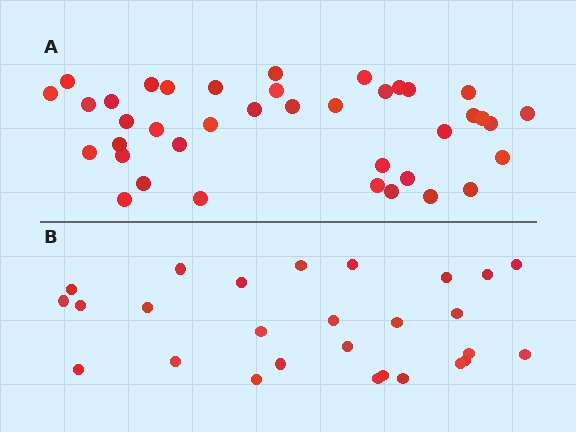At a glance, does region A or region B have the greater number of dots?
Region A (the top region) has more dots.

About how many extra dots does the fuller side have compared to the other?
Region A has roughly 12 or so more dots than region B.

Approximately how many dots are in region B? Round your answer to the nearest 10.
About 30 dots. (The exact count is 27, which rounds to 30.)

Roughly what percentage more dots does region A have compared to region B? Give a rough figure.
About 45% more.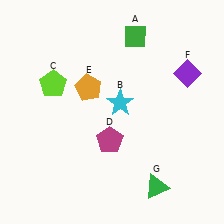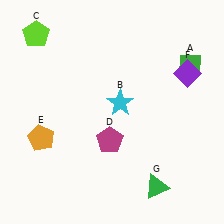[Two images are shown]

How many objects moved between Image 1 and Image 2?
3 objects moved between the two images.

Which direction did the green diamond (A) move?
The green diamond (A) moved right.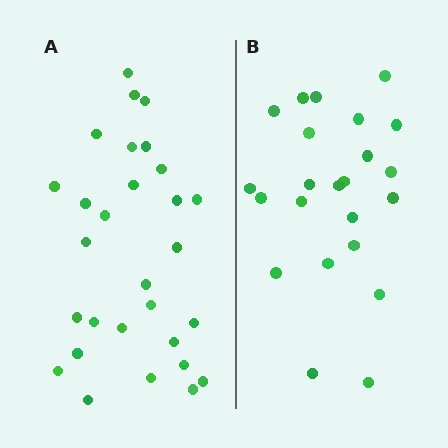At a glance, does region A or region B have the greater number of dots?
Region A (the left region) has more dots.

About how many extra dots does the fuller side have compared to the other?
Region A has about 6 more dots than region B.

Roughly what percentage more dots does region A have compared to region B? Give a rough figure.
About 25% more.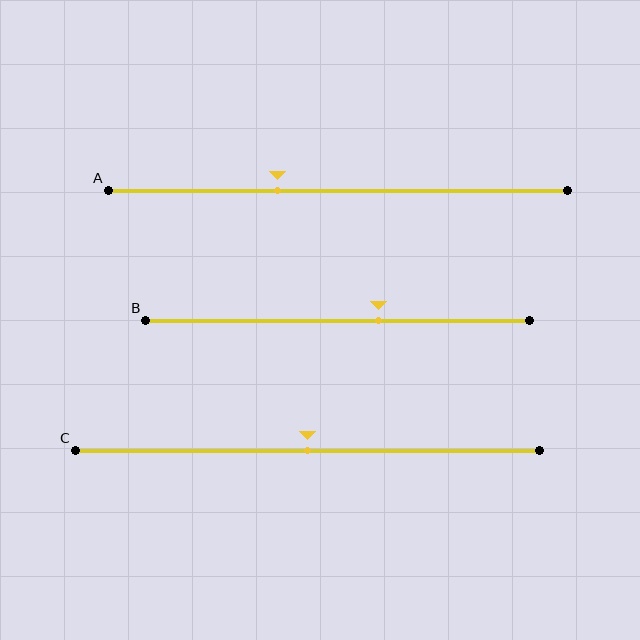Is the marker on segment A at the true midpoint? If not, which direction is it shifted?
No, the marker on segment A is shifted to the left by about 13% of the segment length.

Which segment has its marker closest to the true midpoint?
Segment C has its marker closest to the true midpoint.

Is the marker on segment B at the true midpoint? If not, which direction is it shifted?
No, the marker on segment B is shifted to the right by about 11% of the segment length.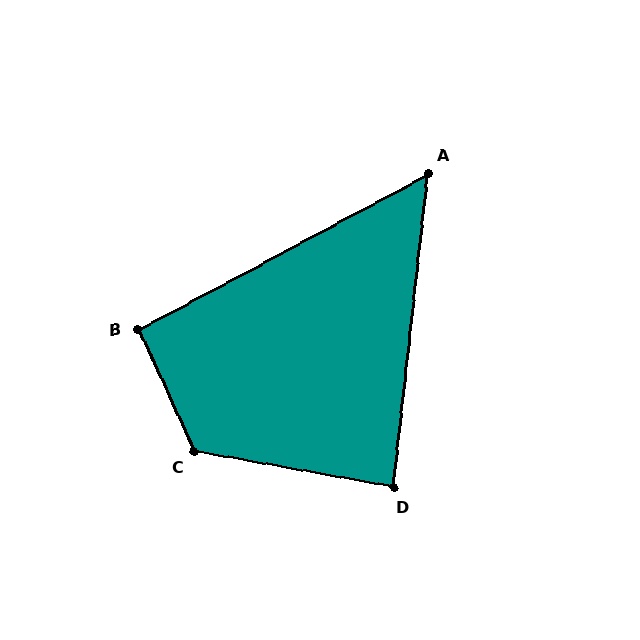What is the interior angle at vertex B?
Approximately 94 degrees (approximately right).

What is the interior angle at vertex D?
Approximately 86 degrees (approximately right).